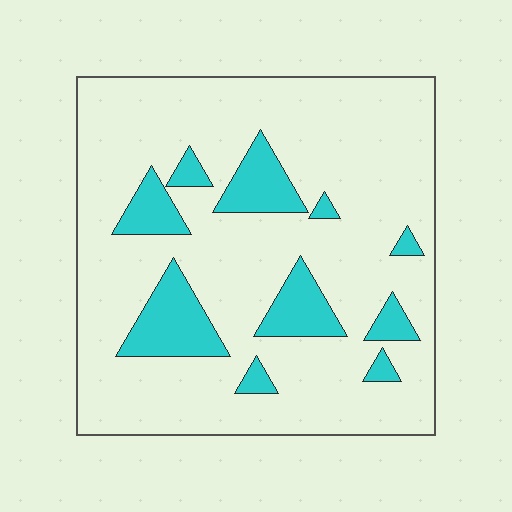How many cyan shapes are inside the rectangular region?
10.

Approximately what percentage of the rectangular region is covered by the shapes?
Approximately 15%.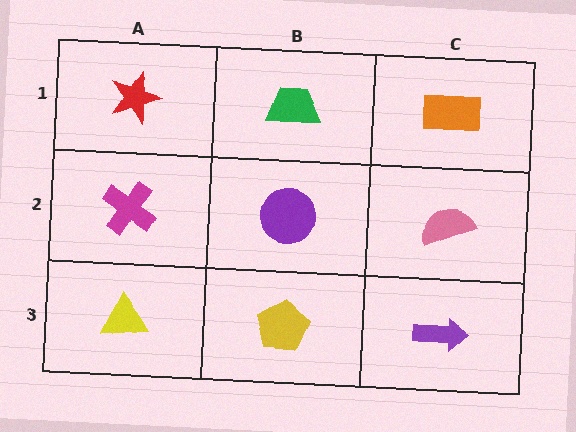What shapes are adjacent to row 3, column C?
A pink semicircle (row 2, column C), a yellow pentagon (row 3, column B).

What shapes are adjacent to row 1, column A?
A magenta cross (row 2, column A), a green trapezoid (row 1, column B).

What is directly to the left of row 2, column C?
A purple circle.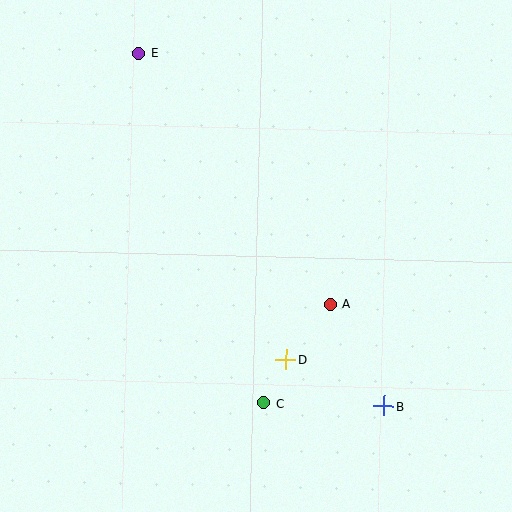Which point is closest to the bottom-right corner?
Point B is closest to the bottom-right corner.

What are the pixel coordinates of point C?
Point C is at (264, 403).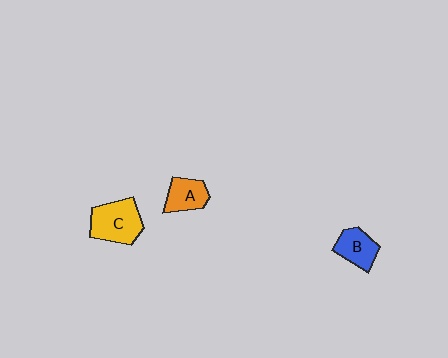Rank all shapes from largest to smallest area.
From largest to smallest: C (yellow), B (blue), A (orange).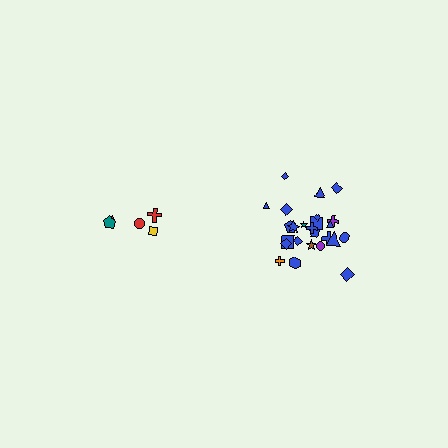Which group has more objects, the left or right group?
The right group.